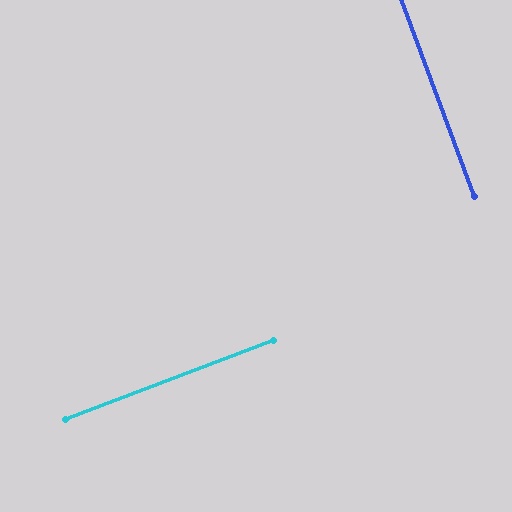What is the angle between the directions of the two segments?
Approximately 89 degrees.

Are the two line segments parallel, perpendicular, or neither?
Perpendicular — they meet at approximately 89°.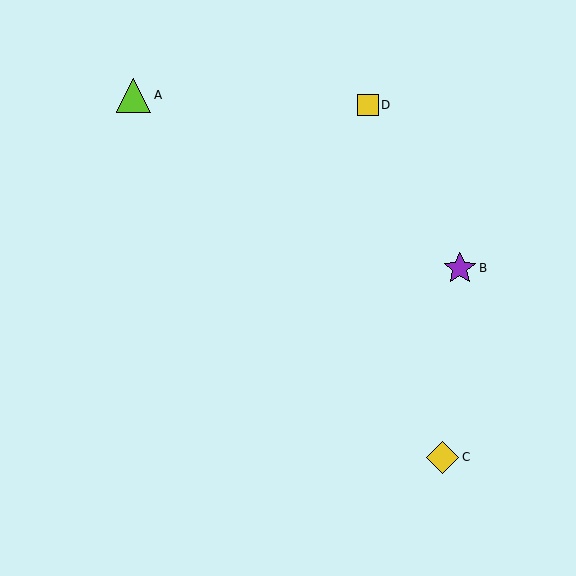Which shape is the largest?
The lime triangle (labeled A) is the largest.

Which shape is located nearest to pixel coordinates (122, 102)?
The lime triangle (labeled A) at (134, 95) is nearest to that location.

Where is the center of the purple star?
The center of the purple star is at (460, 268).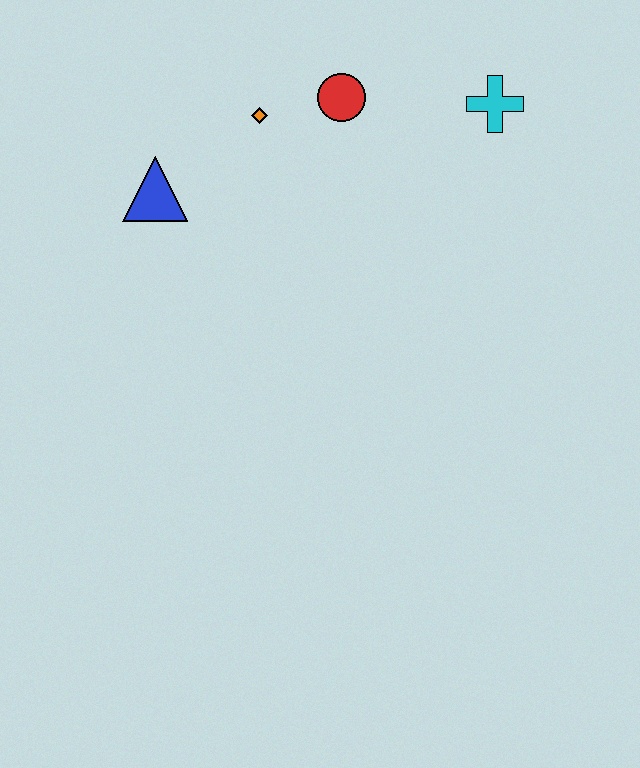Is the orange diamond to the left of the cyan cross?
Yes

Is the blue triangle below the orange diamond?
Yes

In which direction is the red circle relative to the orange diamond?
The red circle is to the right of the orange diamond.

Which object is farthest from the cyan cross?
The blue triangle is farthest from the cyan cross.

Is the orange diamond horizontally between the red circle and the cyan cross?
No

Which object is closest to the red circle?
The orange diamond is closest to the red circle.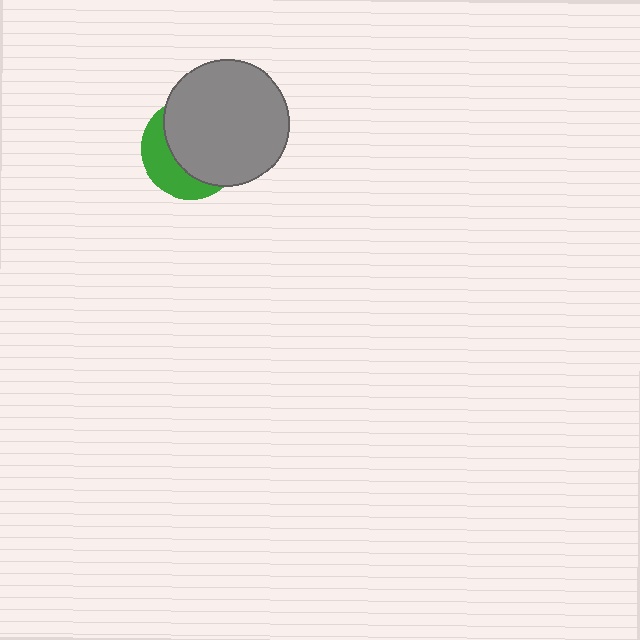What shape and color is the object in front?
The object in front is a gray circle.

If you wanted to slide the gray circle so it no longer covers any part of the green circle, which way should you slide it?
Slide it toward the upper-right — that is the most direct way to separate the two shapes.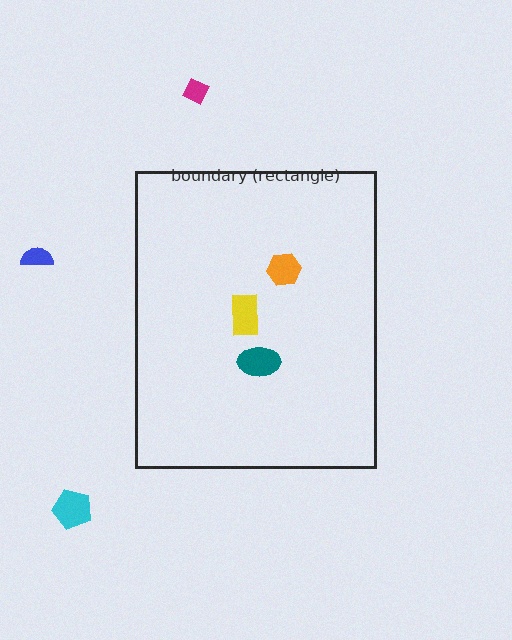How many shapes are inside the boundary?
3 inside, 3 outside.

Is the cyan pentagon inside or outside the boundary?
Outside.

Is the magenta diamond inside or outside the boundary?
Outside.